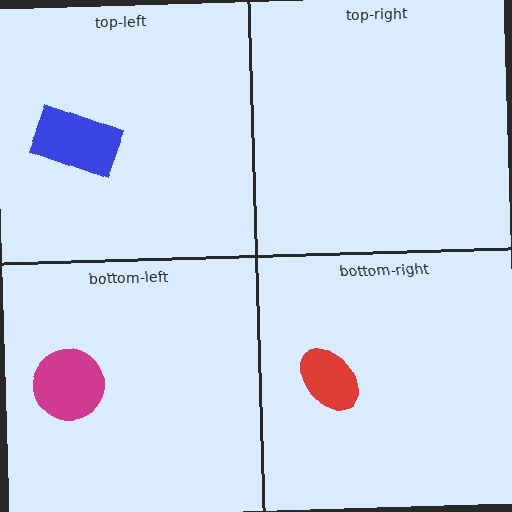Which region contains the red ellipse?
The bottom-right region.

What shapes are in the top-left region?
The blue rectangle.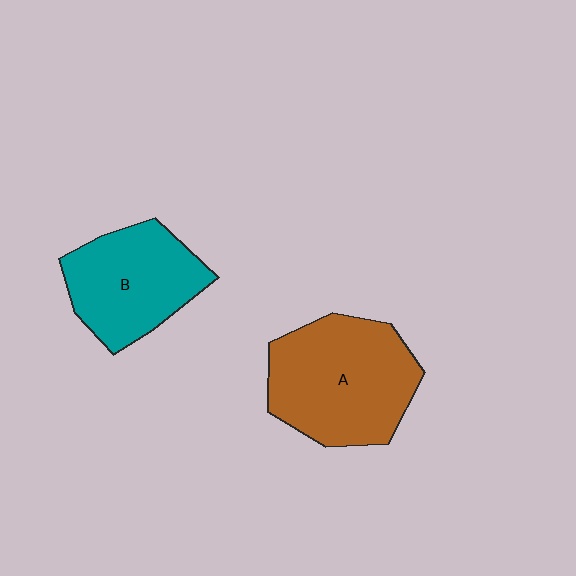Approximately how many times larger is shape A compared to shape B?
Approximately 1.3 times.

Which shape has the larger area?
Shape A (brown).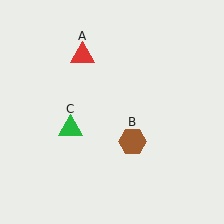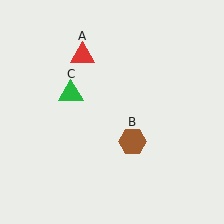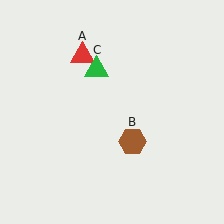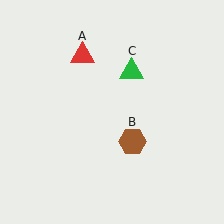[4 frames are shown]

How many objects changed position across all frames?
1 object changed position: green triangle (object C).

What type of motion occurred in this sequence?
The green triangle (object C) rotated clockwise around the center of the scene.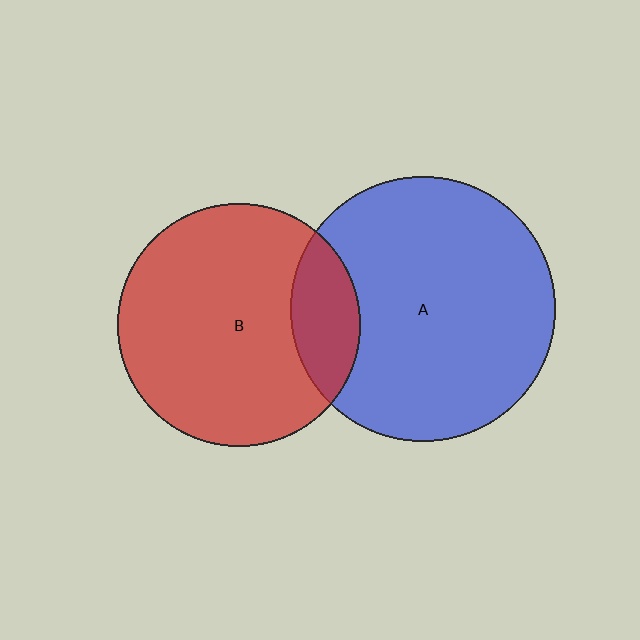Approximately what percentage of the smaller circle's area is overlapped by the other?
Approximately 20%.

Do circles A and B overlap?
Yes.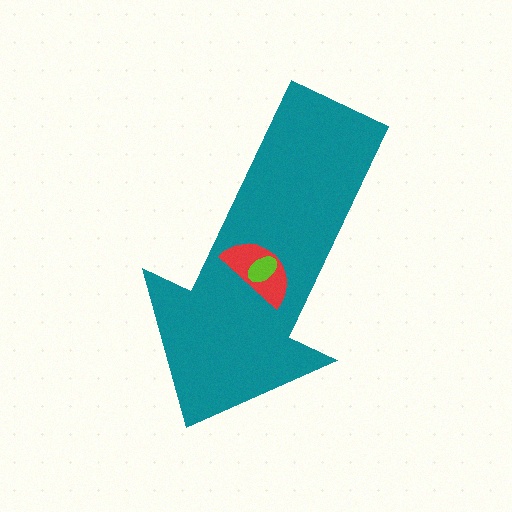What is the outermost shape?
The teal arrow.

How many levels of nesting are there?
3.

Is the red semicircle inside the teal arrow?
Yes.